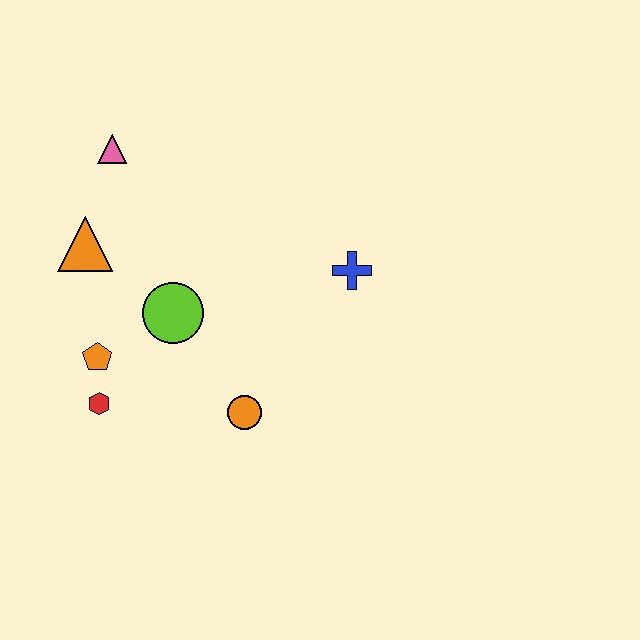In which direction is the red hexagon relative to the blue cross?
The red hexagon is to the left of the blue cross.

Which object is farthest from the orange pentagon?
The blue cross is farthest from the orange pentagon.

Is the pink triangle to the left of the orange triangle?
No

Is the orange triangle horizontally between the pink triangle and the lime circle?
No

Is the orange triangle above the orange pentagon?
Yes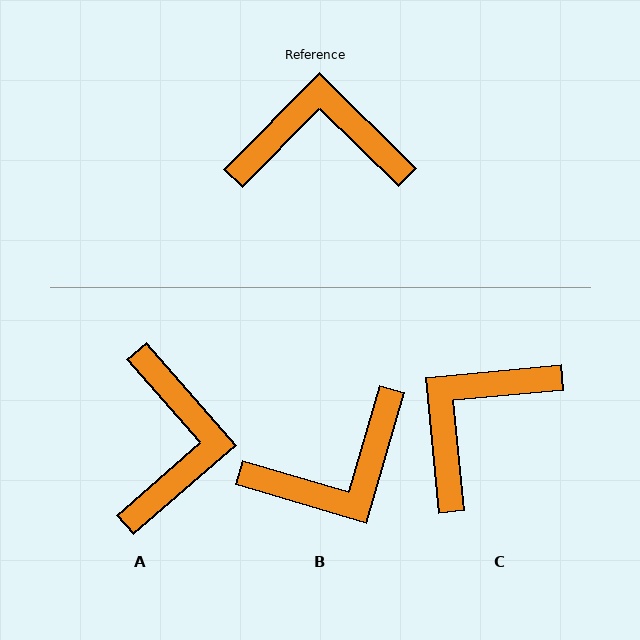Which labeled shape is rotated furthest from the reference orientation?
B, about 152 degrees away.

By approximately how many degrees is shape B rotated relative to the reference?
Approximately 152 degrees clockwise.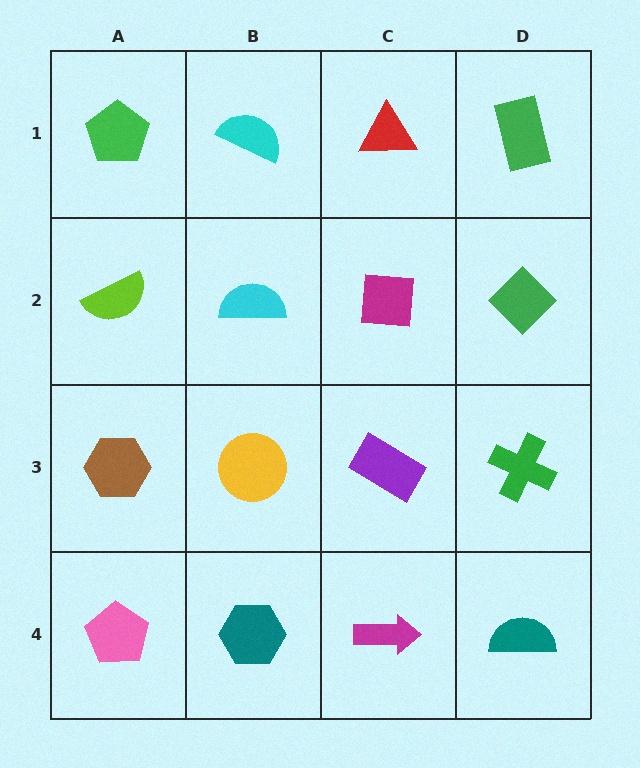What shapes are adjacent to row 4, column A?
A brown hexagon (row 3, column A), a teal hexagon (row 4, column B).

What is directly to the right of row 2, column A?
A cyan semicircle.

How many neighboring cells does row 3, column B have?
4.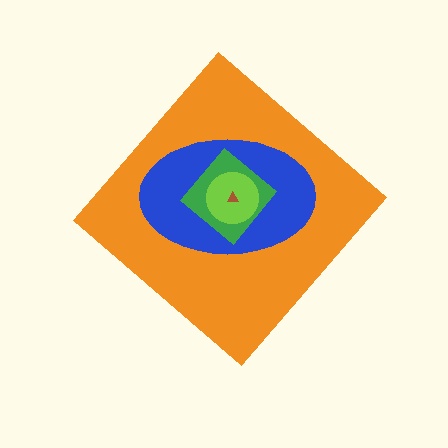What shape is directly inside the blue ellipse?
The green diamond.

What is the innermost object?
The brown triangle.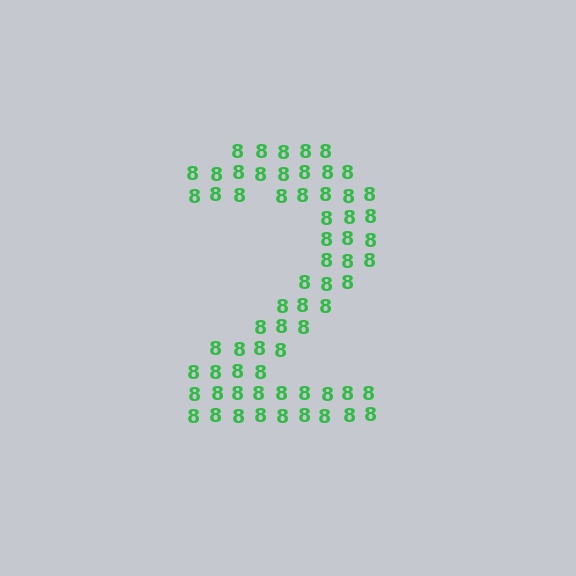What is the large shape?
The large shape is the digit 2.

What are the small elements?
The small elements are digit 8's.